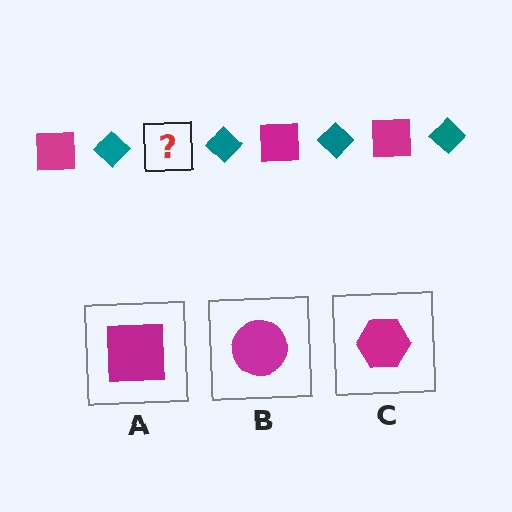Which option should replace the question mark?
Option A.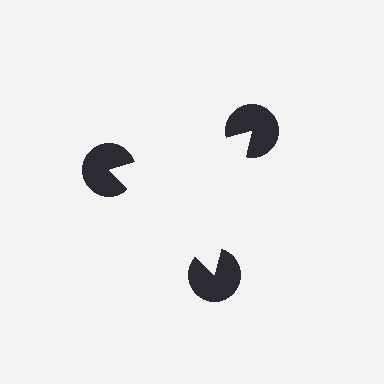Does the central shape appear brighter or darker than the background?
It typically appears slightly brighter than the background, even though no actual brightness change is drawn.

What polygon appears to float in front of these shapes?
An illusory triangle — its edges are inferred from the aligned wedge cuts in the pac-man discs, not physically drawn.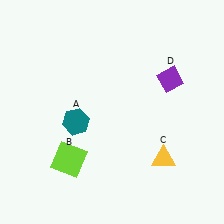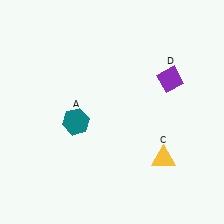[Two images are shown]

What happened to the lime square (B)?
The lime square (B) was removed in Image 2. It was in the bottom-left area of Image 1.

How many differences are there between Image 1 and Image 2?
There is 1 difference between the two images.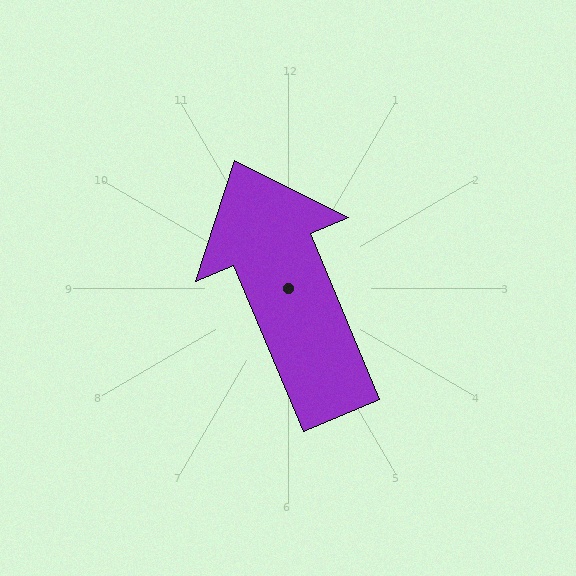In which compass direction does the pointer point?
Northwest.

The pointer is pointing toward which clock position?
Roughly 11 o'clock.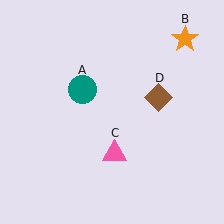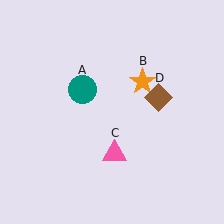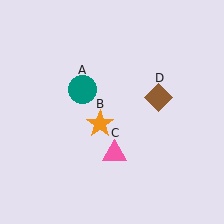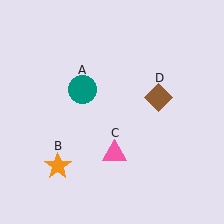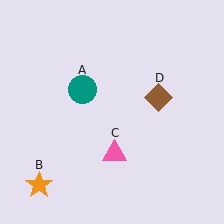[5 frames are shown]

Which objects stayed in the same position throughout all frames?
Teal circle (object A) and pink triangle (object C) and brown diamond (object D) remained stationary.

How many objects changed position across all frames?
1 object changed position: orange star (object B).